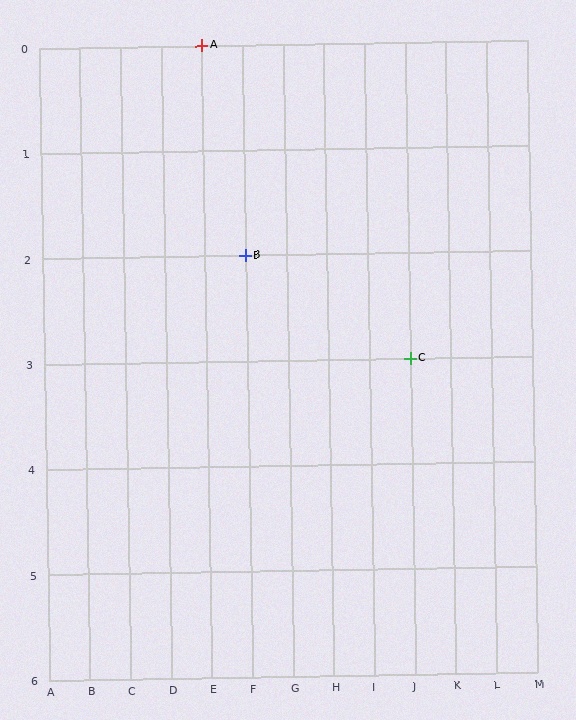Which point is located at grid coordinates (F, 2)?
Point B is at (F, 2).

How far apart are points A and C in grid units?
Points A and C are 5 columns and 3 rows apart (about 5.8 grid units diagonally).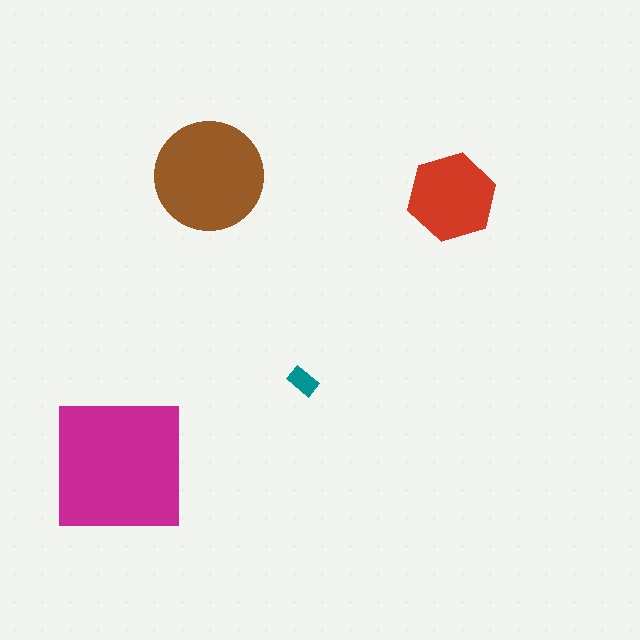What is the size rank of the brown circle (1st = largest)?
2nd.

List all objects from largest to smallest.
The magenta square, the brown circle, the red hexagon, the teal rectangle.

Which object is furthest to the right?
The red hexagon is rightmost.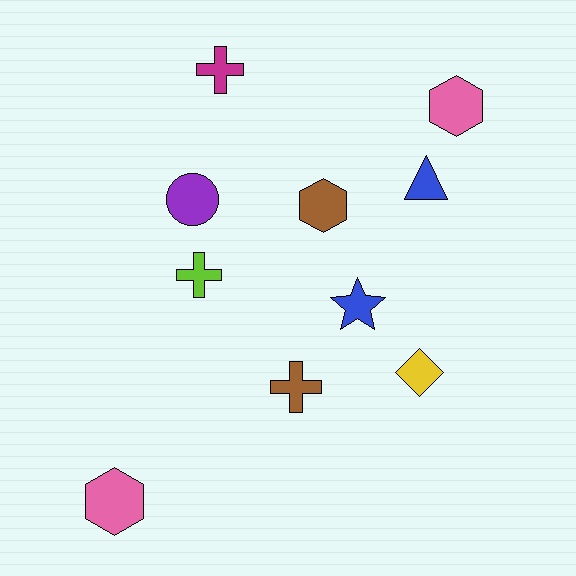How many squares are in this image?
There are no squares.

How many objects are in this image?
There are 10 objects.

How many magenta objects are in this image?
There is 1 magenta object.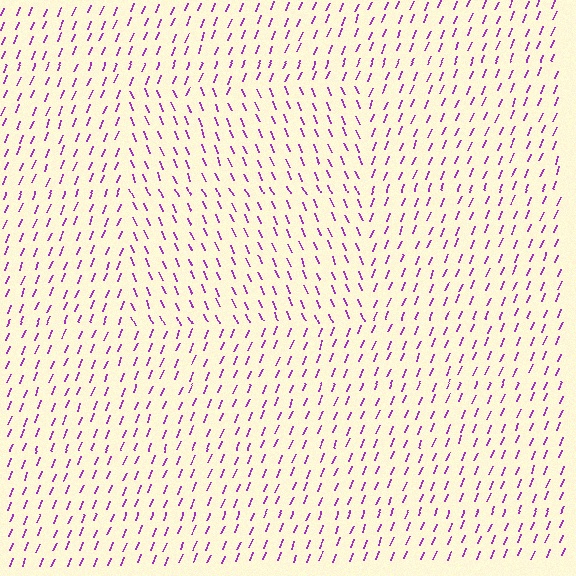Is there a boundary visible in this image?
Yes, there is a texture boundary formed by a change in line orientation.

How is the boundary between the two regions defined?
The boundary is defined purely by a change in line orientation (approximately 45 degrees difference). All lines are the same color and thickness.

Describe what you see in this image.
The image is filled with small purple line segments. A rectangle region in the image has lines oriented differently from the surrounding lines, creating a visible texture boundary.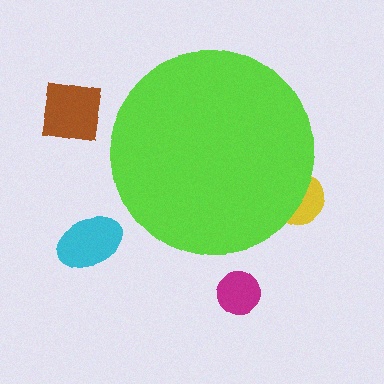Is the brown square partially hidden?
No, the brown square is fully visible.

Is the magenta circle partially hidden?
No, the magenta circle is fully visible.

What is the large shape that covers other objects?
A lime circle.